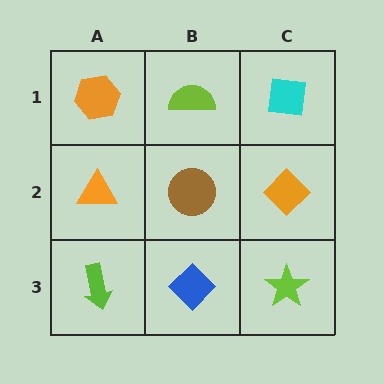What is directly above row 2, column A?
An orange hexagon.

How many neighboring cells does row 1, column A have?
2.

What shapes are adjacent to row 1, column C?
An orange diamond (row 2, column C), a lime semicircle (row 1, column B).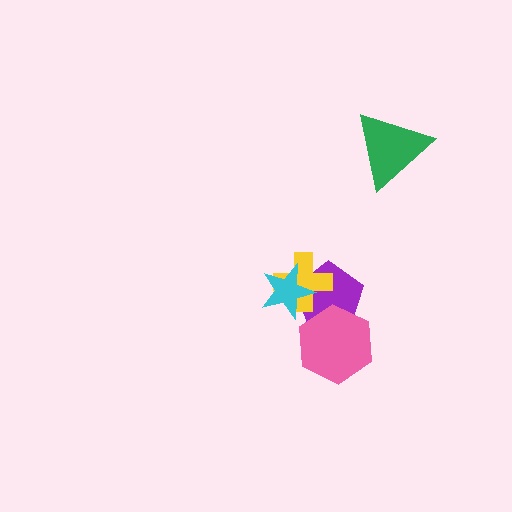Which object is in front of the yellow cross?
The cyan star is in front of the yellow cross.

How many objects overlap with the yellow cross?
2 objects overlap with the yellow cross.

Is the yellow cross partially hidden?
Yes, it is partially covered by another shape.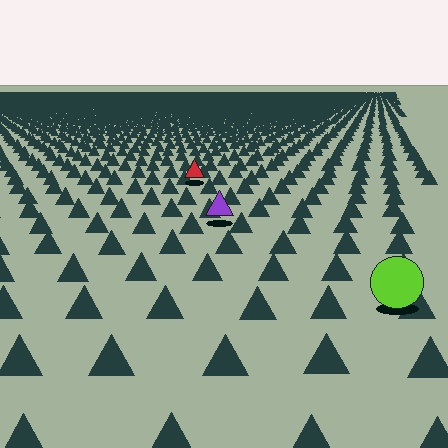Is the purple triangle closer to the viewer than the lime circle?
No. The lime circle is closer — you can tell from the texture gradient: the ground texture is coarser near it.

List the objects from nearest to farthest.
From nearest to farthest: the lime circle, the purple triangle, the red triangle.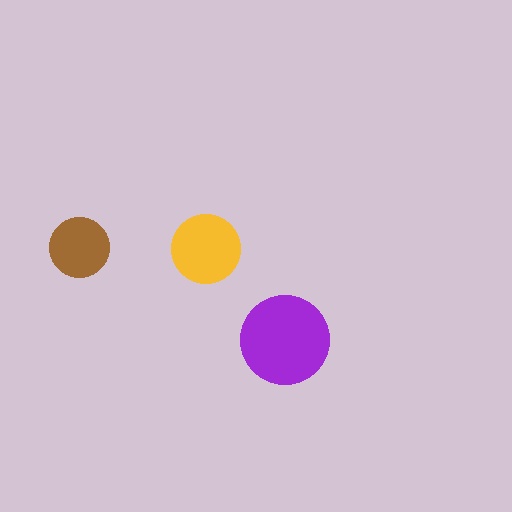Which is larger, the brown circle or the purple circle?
The purple one.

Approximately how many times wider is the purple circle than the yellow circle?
About 1.5 times wider.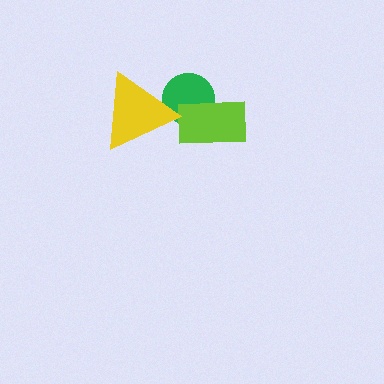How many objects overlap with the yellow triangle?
1 object overlaps with the yellow triangle.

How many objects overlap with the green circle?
2 objects overlap with the green circle.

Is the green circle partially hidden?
Yes, it is partially covered by another shape.